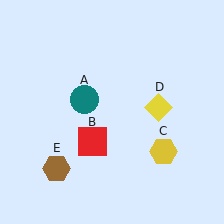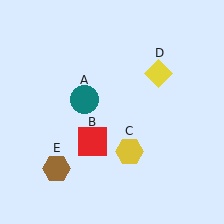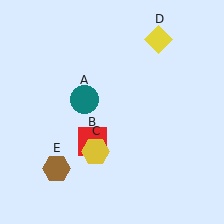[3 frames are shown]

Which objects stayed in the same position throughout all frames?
Teal circle (object A) and red square (object B) and brown hexagon (object E) remained stationary.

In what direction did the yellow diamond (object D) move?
The yellow diamond (object D) moved up.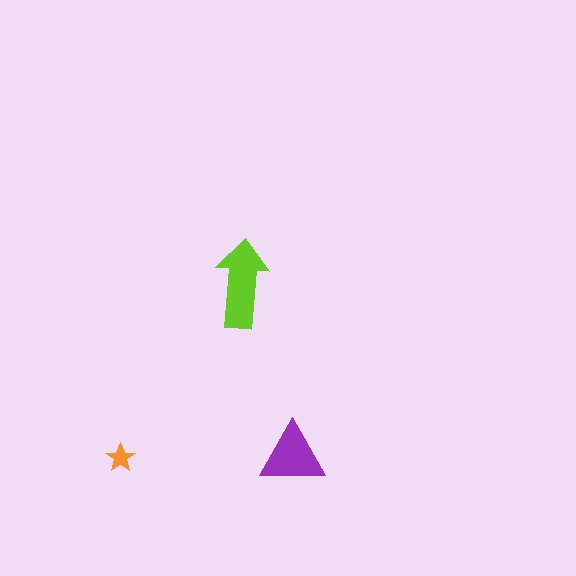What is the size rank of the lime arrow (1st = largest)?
1st.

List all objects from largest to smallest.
The lime arrow, the purple triangle, the orange star.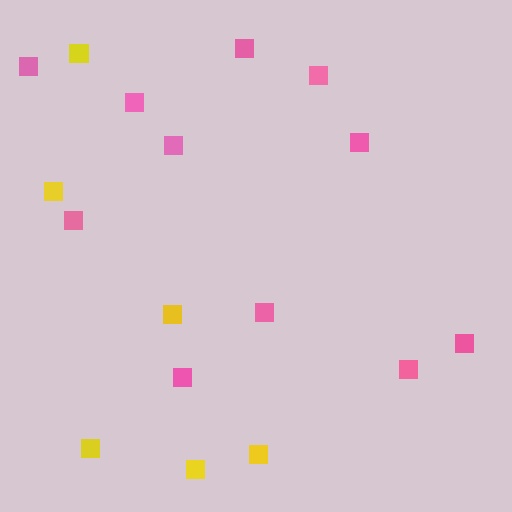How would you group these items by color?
There are 2 groups: one group of yellow squares (6) and one group of pink squares (11).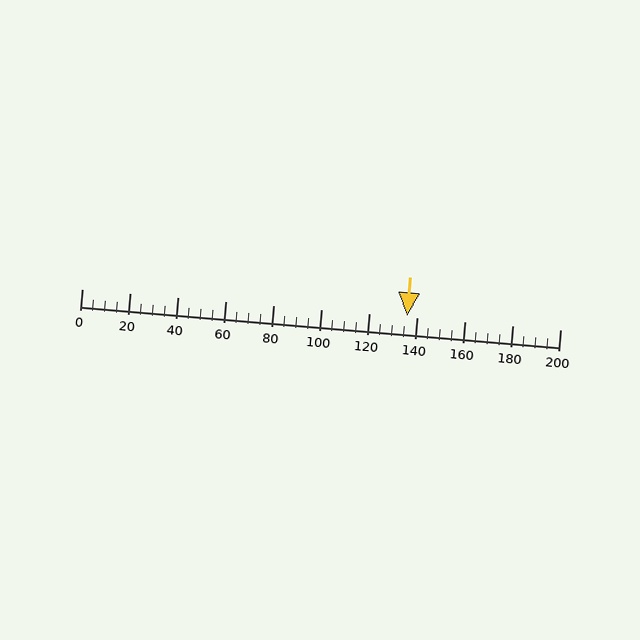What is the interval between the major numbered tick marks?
The major tick marks are spaced 20 units apart.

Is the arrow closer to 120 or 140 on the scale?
The arrow is closer to 140.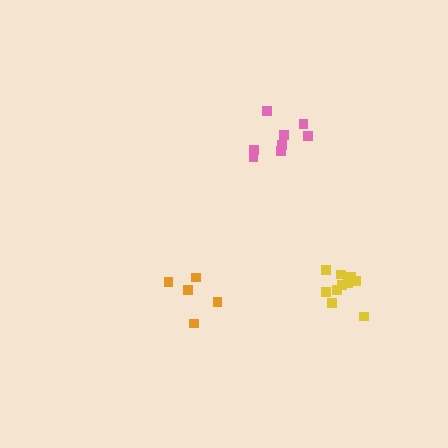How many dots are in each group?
Group 1: 10 dots, Group 2: 8 dots, Group 3: 5 dots (23 total).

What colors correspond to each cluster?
The clusters are colored: yellow, pink, orange.